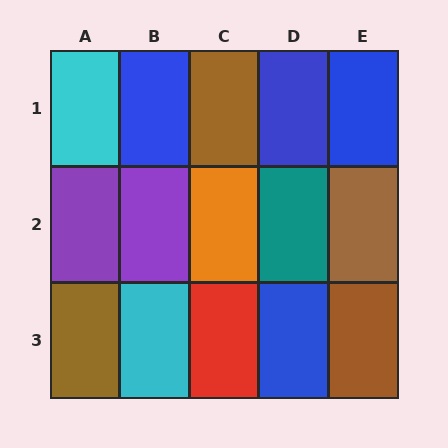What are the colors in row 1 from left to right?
Cyan, blue, brown, blue, blue.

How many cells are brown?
4 cells are brown.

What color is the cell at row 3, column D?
Blue.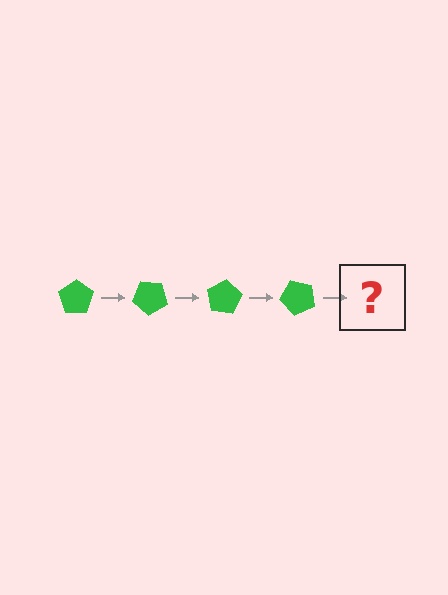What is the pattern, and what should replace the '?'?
The pattern is that the pentagon rotates 40 degrees each step. The '?' should be a green pentagon rotated 160 degrees.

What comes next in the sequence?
The next element should be a green pentagon rotated 160 degrees.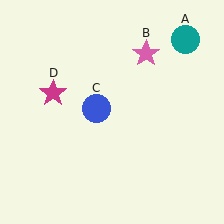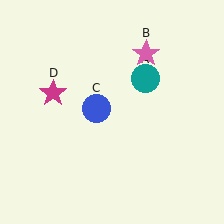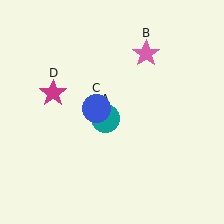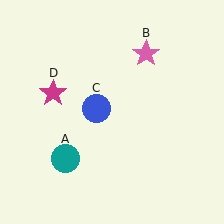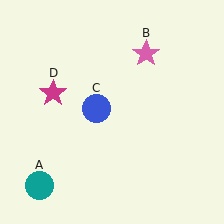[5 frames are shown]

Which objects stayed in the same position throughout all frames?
Pink star (object B) and blue circle (object C) and magenta star (object D) remained stationary.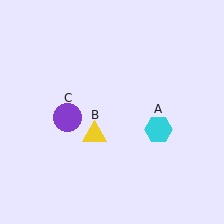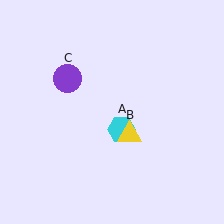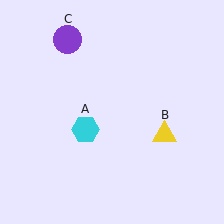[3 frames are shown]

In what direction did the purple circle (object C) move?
The purple circle (object C) moved up.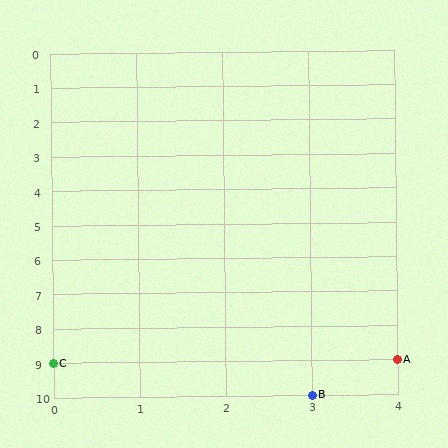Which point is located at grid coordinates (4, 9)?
Point A is at (4, 9).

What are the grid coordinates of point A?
Point A is at grid coordinates (4, 9).